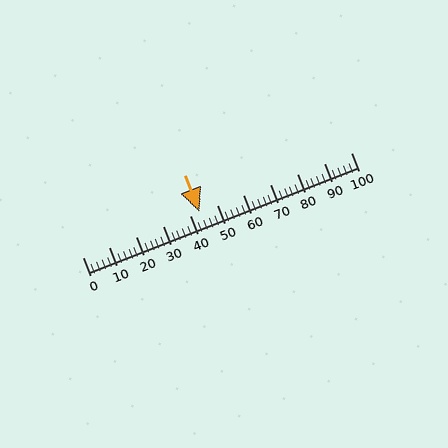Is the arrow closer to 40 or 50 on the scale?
The arrow is closer to 40.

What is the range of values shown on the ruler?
The ruler shows values from 0 to 100.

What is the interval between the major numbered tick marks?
The major tick marks are spaced 10 units apart.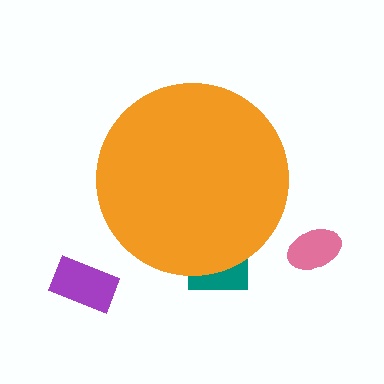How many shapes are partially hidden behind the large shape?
1 shape is partially hidden.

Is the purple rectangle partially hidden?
No, the purple rectangle is fully visible.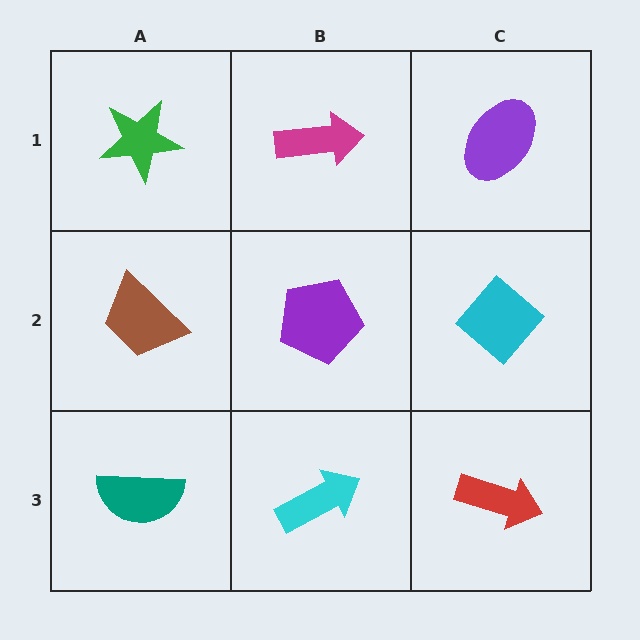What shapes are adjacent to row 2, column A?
A green star (row 1, column A), a teal semicircle (row 3, column A), a purple pentagon (row 2, column B).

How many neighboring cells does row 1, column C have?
2.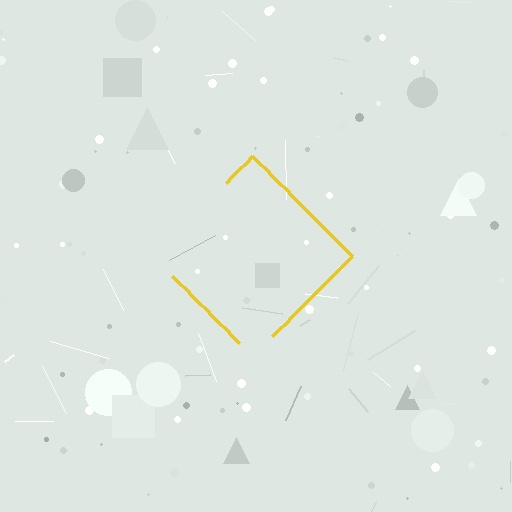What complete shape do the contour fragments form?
The contour fragments form a diamond.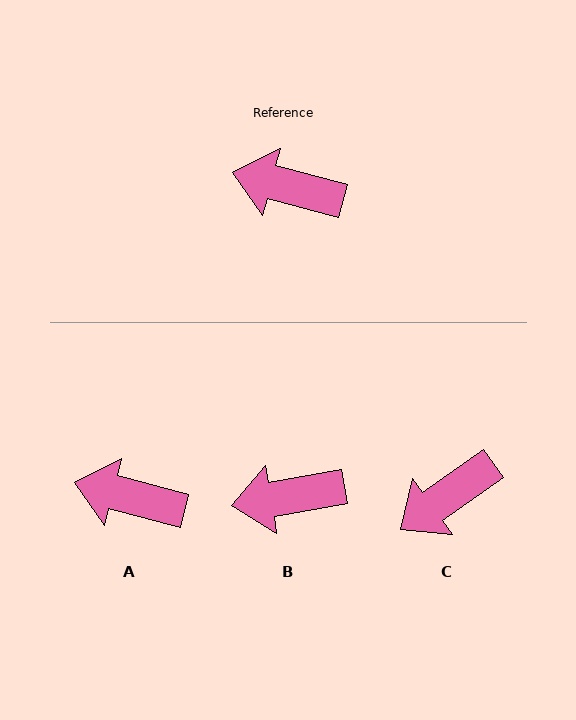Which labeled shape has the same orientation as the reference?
A.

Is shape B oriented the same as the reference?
No, it is off by about 24 degrees.